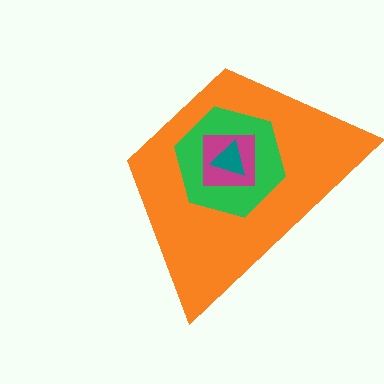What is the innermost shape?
The teal triangle.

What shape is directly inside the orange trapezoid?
The green hexagon.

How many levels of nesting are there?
4.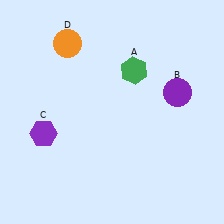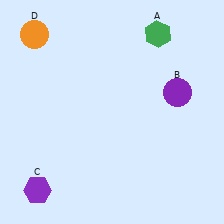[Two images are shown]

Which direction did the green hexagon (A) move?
The green hexagon (A) moved up.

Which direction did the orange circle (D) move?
The orange circle (D) moved left.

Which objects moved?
The objects that moved are: the green hexagon (A), the purple hexagon (C), the orange circle (D).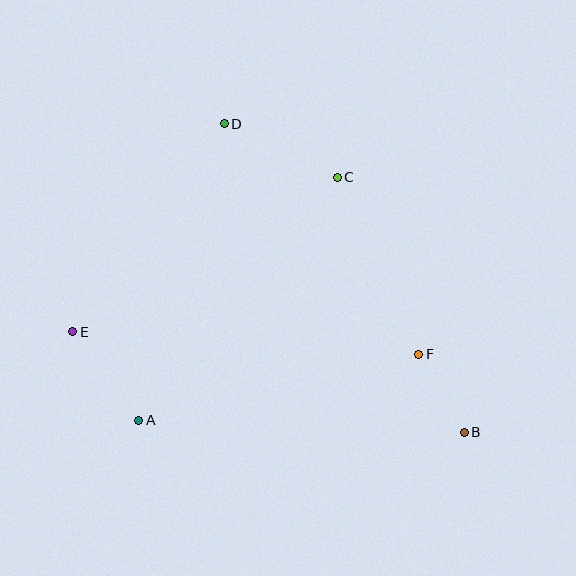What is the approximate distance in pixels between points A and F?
The distance between A and F is approximately 288 pixels.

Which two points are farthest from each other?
Points B and E are farthest from each other.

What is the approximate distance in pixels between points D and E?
The distance between D and E is approximately 257 pixels.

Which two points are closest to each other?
Points B and F are closest to each other.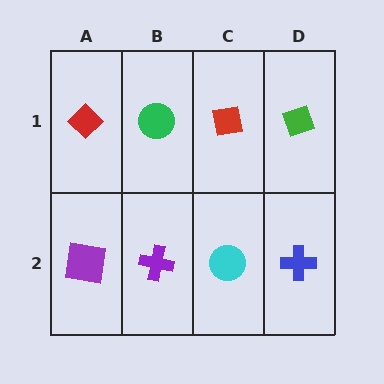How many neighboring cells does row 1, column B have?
3.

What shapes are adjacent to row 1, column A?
A purple square (row 2, column A), a green circle (row 1, column B).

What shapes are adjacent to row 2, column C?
A red square (row 1, column C), a purple cross (row 2, column B), a blue cross (row 2, column D).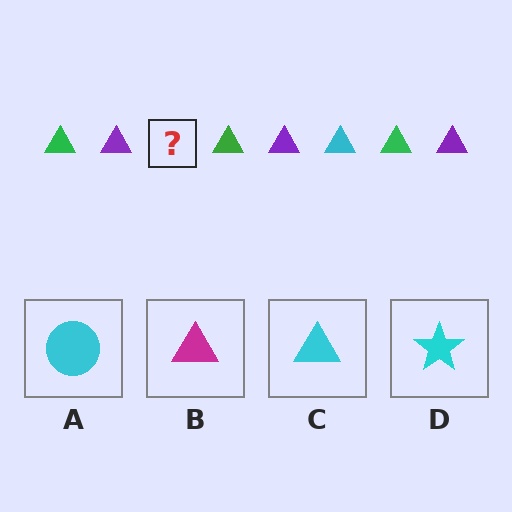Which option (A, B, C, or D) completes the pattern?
C.